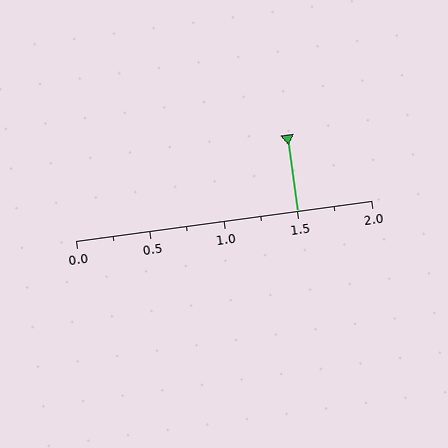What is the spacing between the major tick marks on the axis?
The major ticks are spaced 0.5 apart.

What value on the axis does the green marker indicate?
The marker indicates approximately 1.5.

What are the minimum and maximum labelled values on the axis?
The axis runs from 0.0 to 2.0.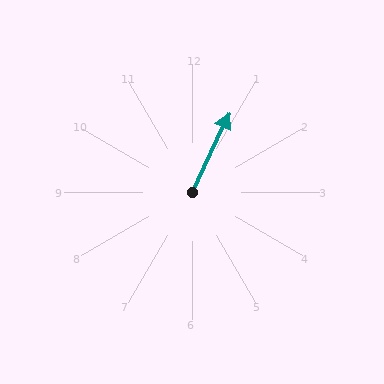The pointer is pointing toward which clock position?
Roughly 1 o'clock.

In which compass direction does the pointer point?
Northeast.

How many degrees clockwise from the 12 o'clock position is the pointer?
Approximately 25 degrees.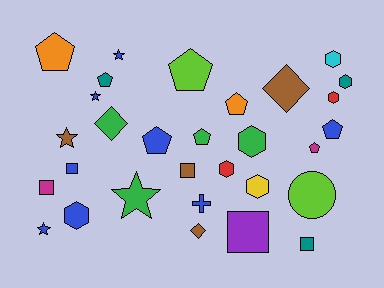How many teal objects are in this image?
There are 3 teal objects.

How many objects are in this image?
There are 30 objects.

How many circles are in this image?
There is 1 circle.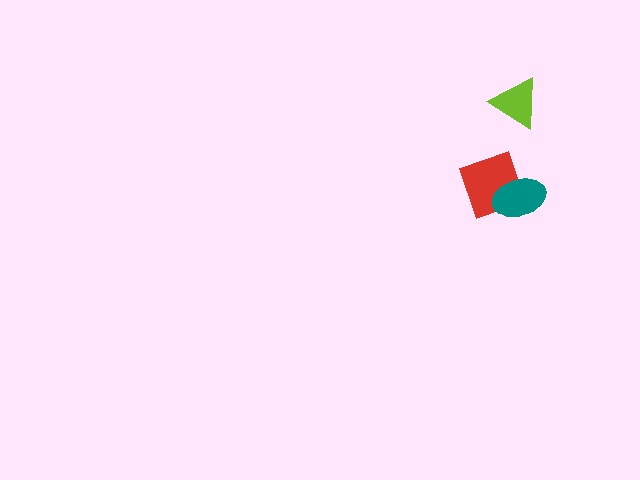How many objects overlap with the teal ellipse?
1 object overlaps with the teal ellipse.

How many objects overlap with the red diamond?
1 object overlaps with the red diamond.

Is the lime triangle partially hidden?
No, no other shape covers it.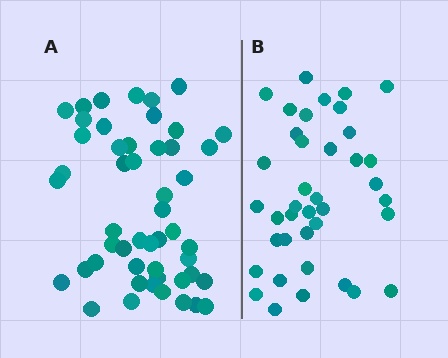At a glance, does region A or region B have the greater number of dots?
Region A (the left region) has more dots.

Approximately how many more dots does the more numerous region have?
Region A has roughly 12 or so more dots than region B.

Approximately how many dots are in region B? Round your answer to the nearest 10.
About 40 dots. (The exact count is 39, which rounds to 40.)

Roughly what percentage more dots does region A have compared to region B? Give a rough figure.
About 30% more.